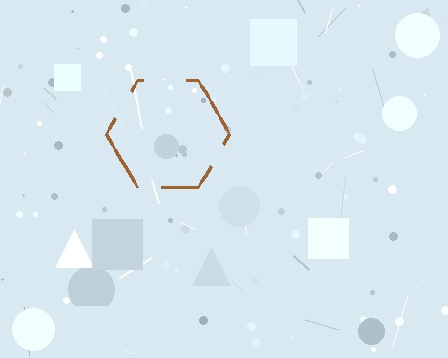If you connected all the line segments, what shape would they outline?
They would outline a hexagon.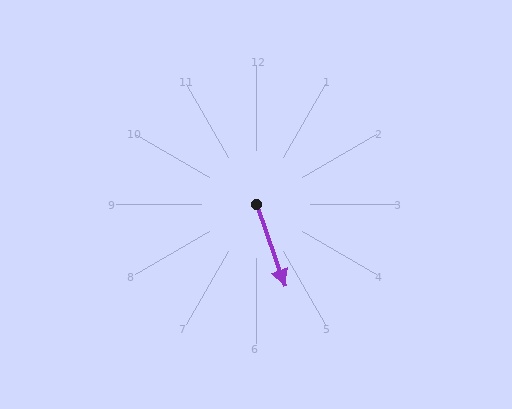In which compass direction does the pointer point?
South.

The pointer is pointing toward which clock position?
Roughly 5 o'clock.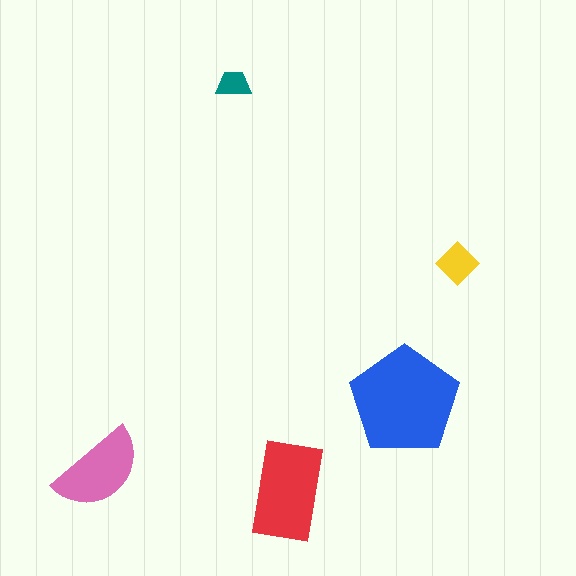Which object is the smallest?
The teal trapezoid.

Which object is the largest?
The blue pentagon.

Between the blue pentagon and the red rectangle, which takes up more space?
The blue pentagon.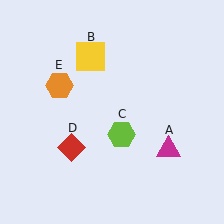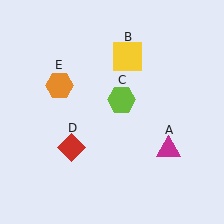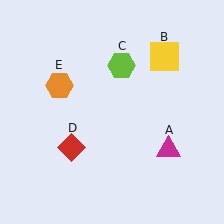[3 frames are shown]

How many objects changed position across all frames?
2 objects changed position: yellow square (object B), lime hexagon (object C).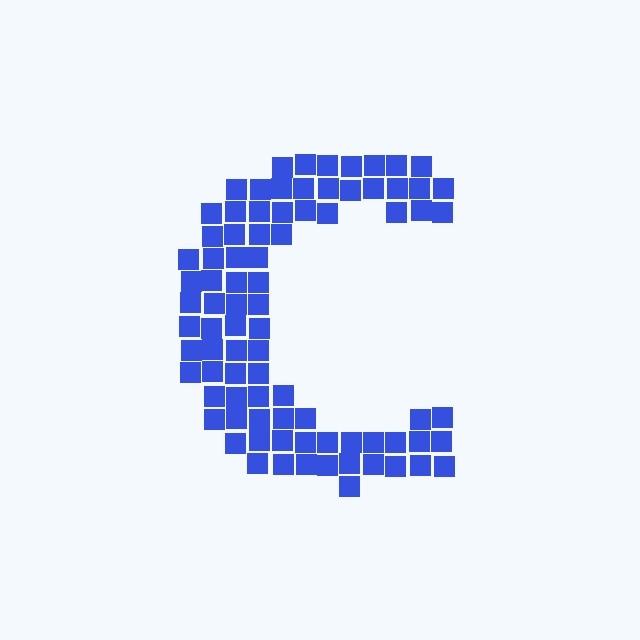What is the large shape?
The large shape is the letter C.